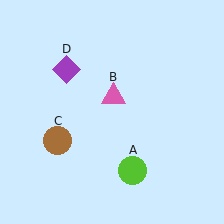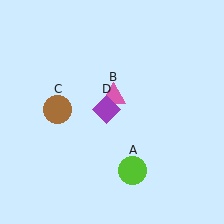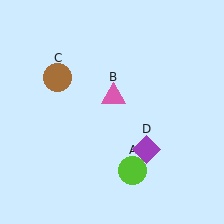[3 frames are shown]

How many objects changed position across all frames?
2 objects changed position: brown circle (object C), purple diamond (object D).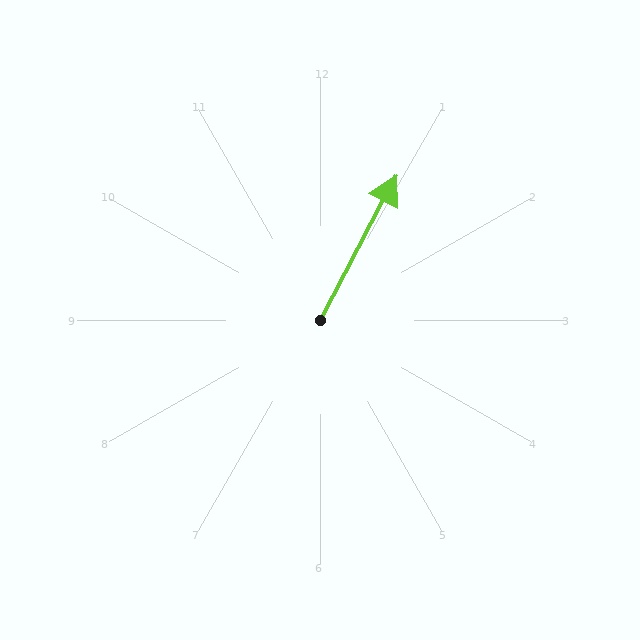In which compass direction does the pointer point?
Northeast.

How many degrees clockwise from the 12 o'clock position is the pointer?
Approximately 28 degrees.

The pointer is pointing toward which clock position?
Roughly 1 o'clock.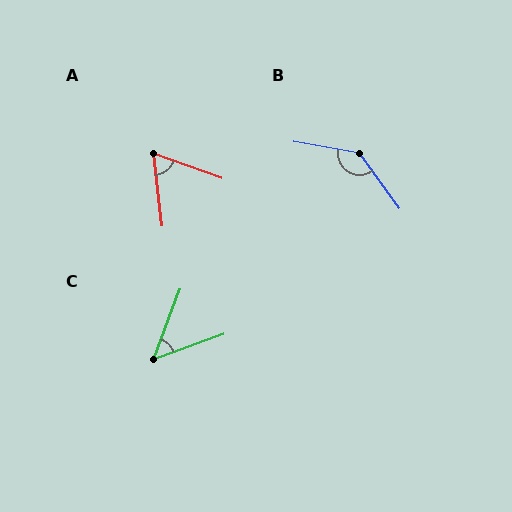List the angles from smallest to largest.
C (49°), A (63°), B (136°).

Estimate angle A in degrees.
Approximately 63 degrees.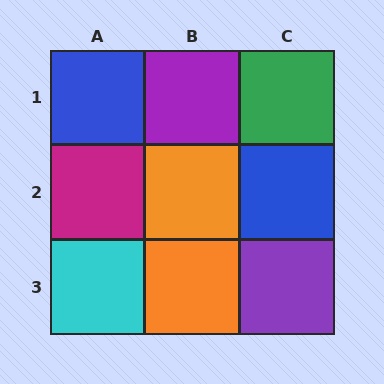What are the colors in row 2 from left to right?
Magenta, orange, blue.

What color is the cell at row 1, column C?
Green.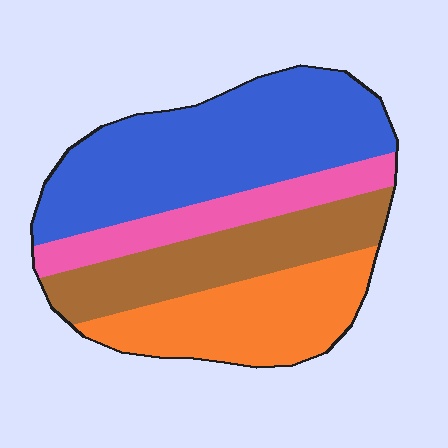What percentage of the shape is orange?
Orange takes up between a sixth and a third of the shape.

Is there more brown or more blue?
Blue.